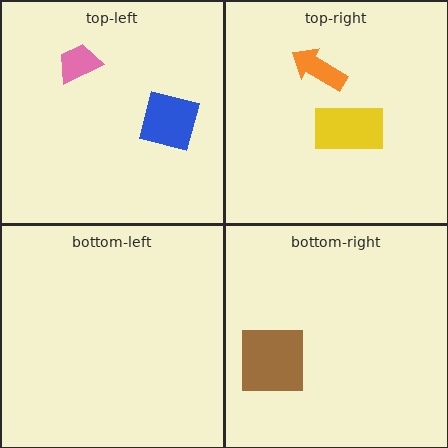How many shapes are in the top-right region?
2.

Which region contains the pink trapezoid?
The top-left region.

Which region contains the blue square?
The top-left region.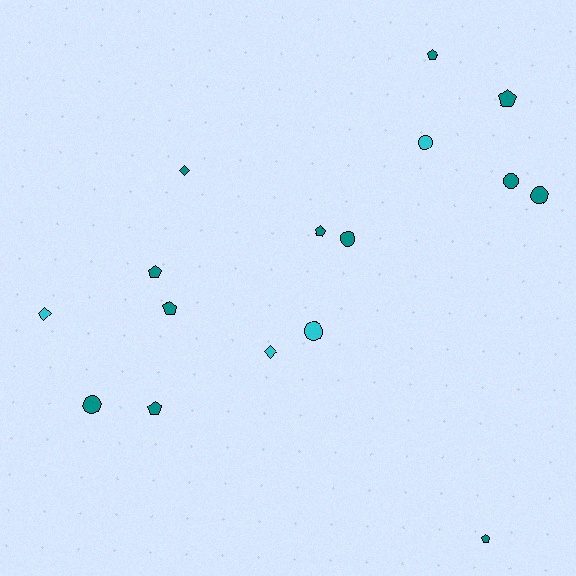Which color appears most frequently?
Teal, with 12 objects.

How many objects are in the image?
There are 16 objects.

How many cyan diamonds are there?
There are 2 cyan diamonds.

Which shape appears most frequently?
Pentagon, with 7 objects.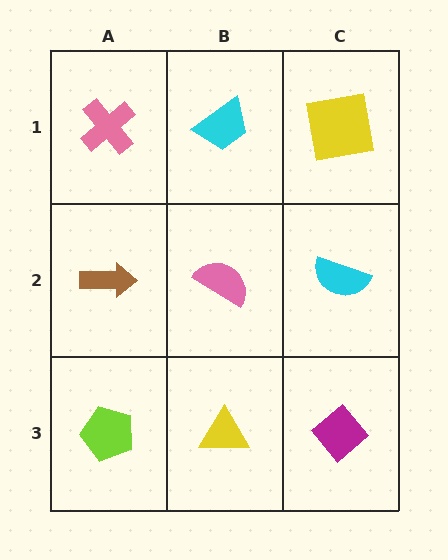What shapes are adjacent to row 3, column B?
A pink semicircle (row 2, column B), a lime pentagon (row 3, column A), a magenta diamond (row 3, column C).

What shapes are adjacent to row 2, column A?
A pink cross (row 1, column A), a lime pentagon (row 3, column A), a pink semicircle (row 2, column B).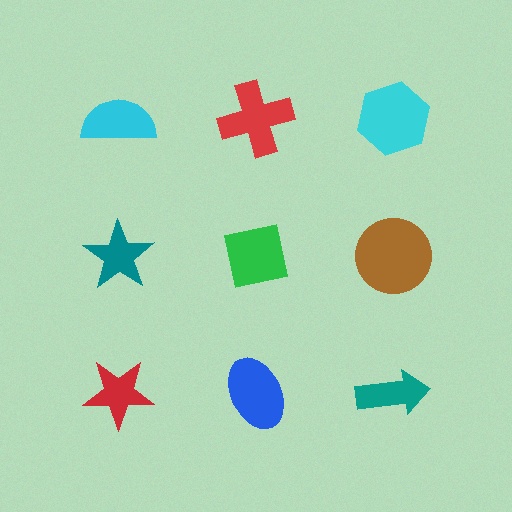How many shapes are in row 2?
3 shapes.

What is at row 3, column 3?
A teal arrow.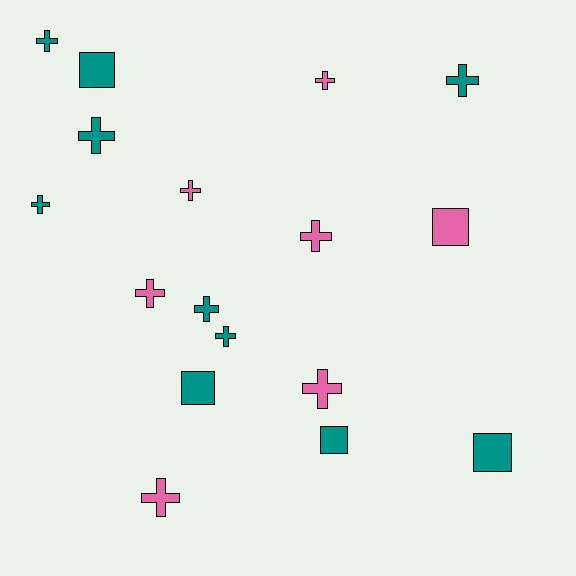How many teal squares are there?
There are 4 teal squares.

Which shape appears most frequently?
Cross, with 12 objects.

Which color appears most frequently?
Teal, with 10 objects.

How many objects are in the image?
There are 17 objects.